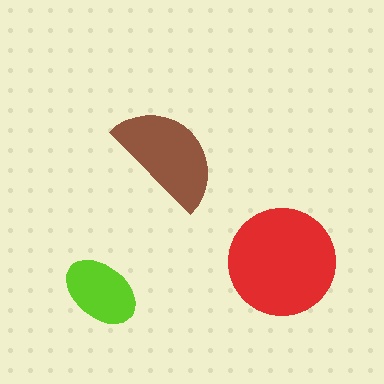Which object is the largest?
The red circle.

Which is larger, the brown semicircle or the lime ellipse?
The brown semicircle.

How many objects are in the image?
There are 3 objects in the image.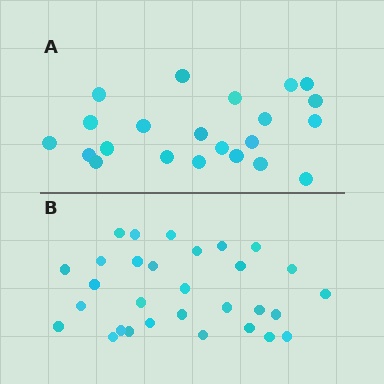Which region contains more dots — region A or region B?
Region B (the bottom region) has more dots.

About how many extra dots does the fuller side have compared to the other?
Region B has roughly 8 or so more dots than region A.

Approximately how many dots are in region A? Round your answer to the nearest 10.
About 20 dots. (The exact count is 22, which rounds to 20.)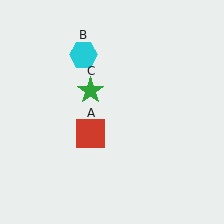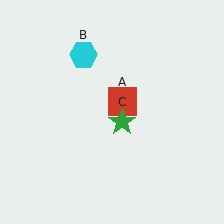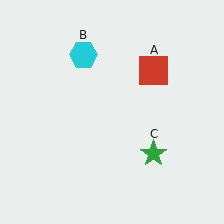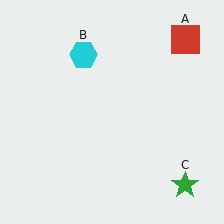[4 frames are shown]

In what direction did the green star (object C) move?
The green star (object C) moved down and to the right.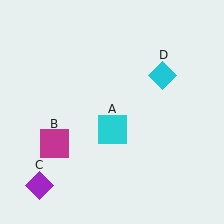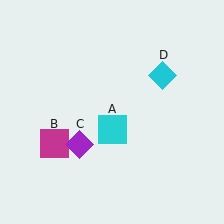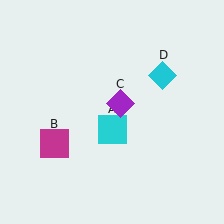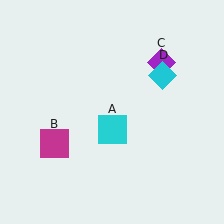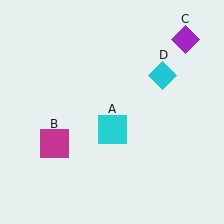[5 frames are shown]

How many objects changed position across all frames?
1 object changed position: purple diamond (object C).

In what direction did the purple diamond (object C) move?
The purple diamond (object C) moved up and to the right.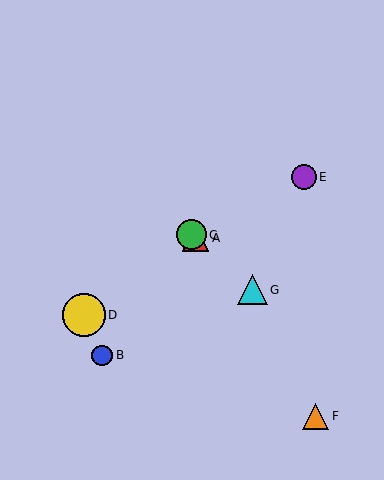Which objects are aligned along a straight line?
Objects A, C, G are aligned along a straight line.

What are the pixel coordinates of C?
Object C is at (192, 235).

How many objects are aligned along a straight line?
3 objects (A, C, G) are aligned along a straight line.